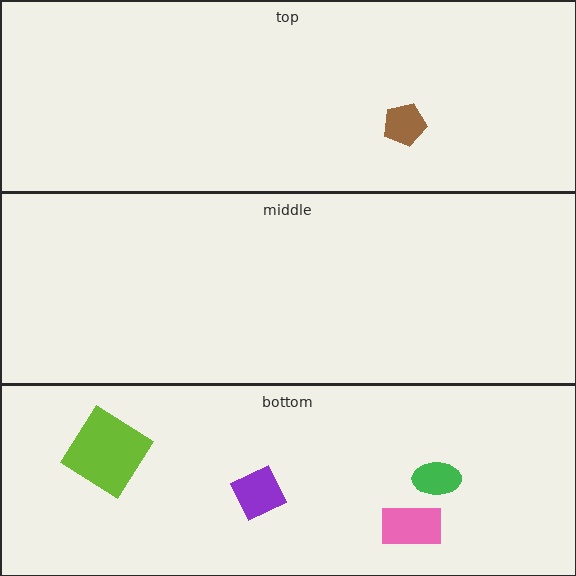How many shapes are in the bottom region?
4.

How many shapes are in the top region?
1.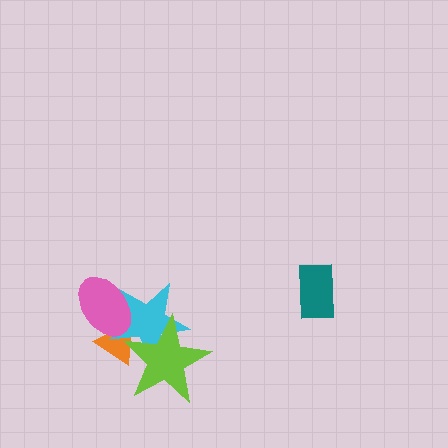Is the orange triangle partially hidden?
Yes, it is partially covered by another shape.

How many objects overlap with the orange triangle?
3 objects overlap with the orange triangle.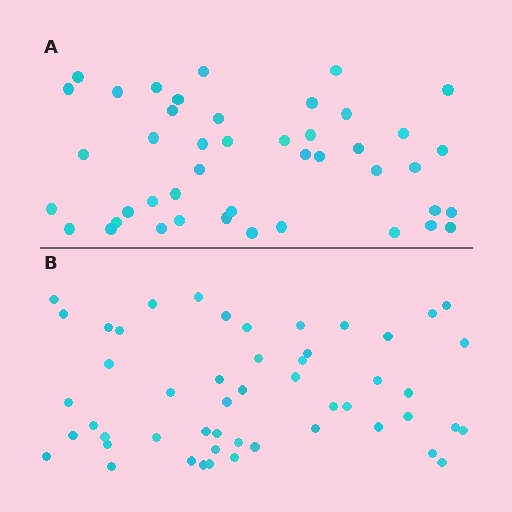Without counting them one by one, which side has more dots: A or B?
Region B (the bottom region) has more dots.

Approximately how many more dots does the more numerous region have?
Region B has roughly 8 or so more dots than region A.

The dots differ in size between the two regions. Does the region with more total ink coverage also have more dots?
No. Region A has more total ink coverage because its dots are larger, but region B actually contains more individual dots. Total area can be misleading — the number of items is what matters here.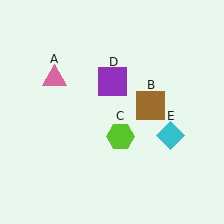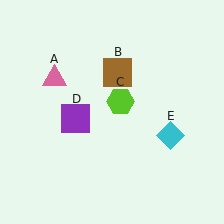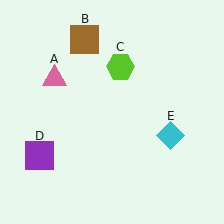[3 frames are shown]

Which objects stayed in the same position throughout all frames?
Pink triangle (object A) and cyan diamond (object E) remained stationary.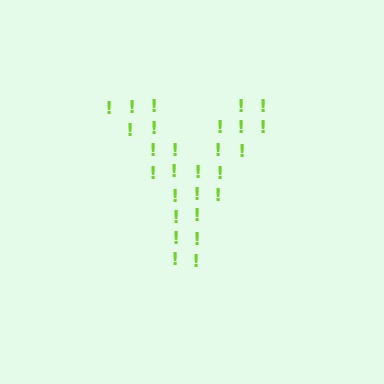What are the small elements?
The small elements are exclamation marks.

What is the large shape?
The large shape is the letter Y.